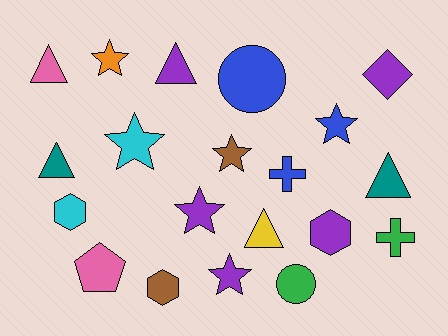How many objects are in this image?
There are 20 objects.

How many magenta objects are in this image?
There are no magenta objects.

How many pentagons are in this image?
There is 1 pentagon.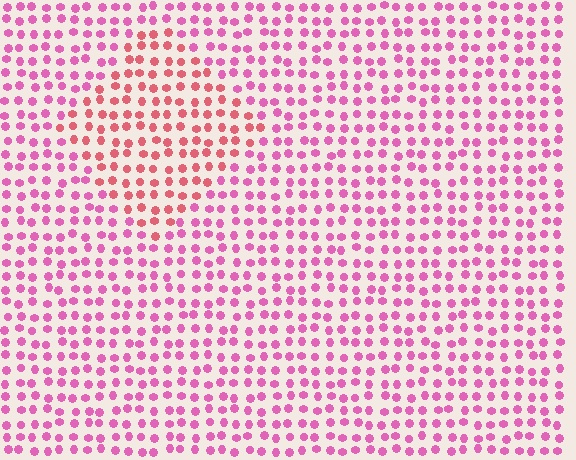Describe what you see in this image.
The image is filled with small pink elements in a uniform arrangement. A diamond-shaped region is visible where the elements are tinted to a slightly different hue, forming a subtle color boundary.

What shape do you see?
I see a diamond.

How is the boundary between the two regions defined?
The boundary is defined purely by a slight shift in hue (about 32 degrees). Spacing, size, and orientation are identical on both sides.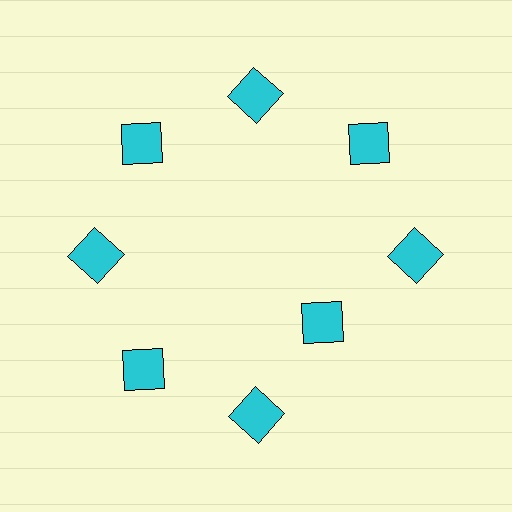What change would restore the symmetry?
The symmetry would be restored by moving it outward, back onto the ring so that all 8 squares sit at equal angles and equal distance from the center.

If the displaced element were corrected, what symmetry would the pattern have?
It would have 8-fold rotational symmetry — the pattern would map onto itself every 45 degrees.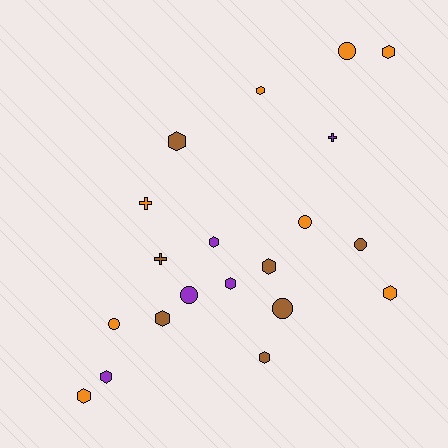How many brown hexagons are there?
There are 4 brown hexagons.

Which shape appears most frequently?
Hexagon, with 11 objects.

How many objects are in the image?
There are 20 objects.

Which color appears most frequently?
Orange, with 8 objects.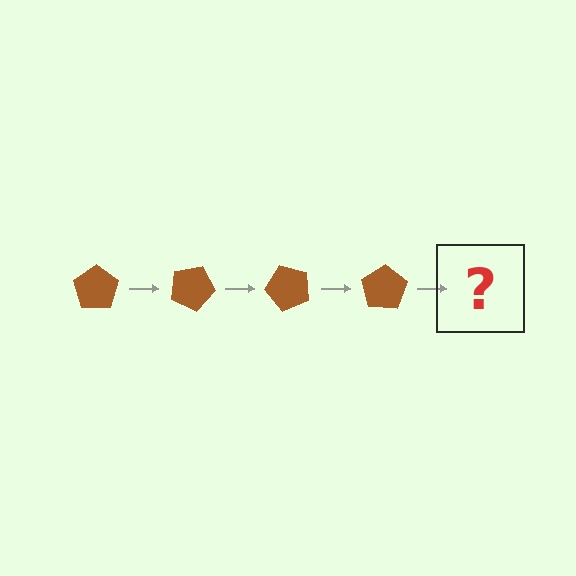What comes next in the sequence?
The next element should be a brown pentagon rotated 100 degrees.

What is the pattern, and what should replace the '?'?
The pattern is that the pentagon rotates 25 degrees each step. The '?' should be a brown pentagon rotated 100 degrees.